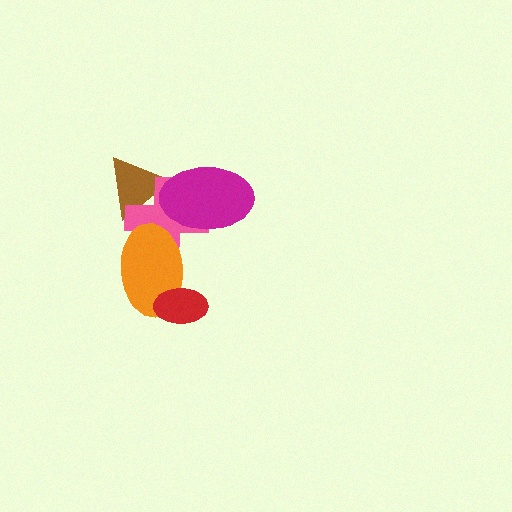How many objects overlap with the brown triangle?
2 objects overlap with the brown triangle.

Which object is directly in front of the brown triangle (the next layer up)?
The pink cross is directly in front of the brown triangle.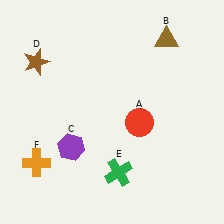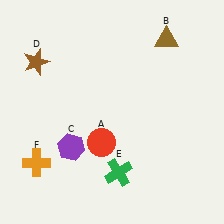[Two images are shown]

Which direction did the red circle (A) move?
The red circle (A) moved left.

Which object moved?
The red circle (A) moved left.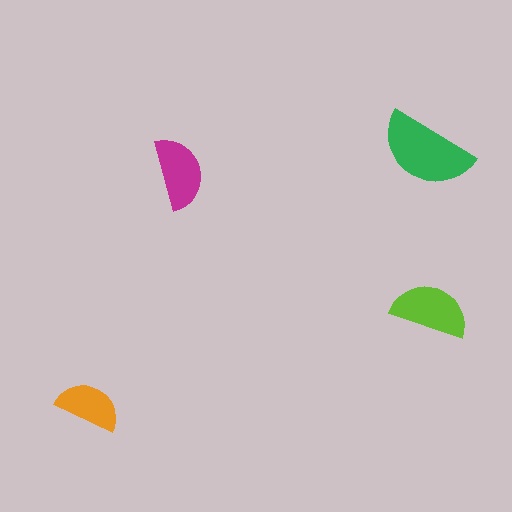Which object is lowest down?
The orange semicircle is bottommost.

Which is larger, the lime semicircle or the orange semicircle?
The lime one.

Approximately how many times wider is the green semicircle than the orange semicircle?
About 1.5 times wider.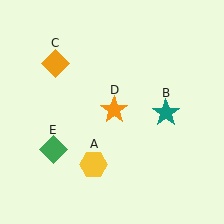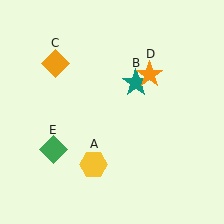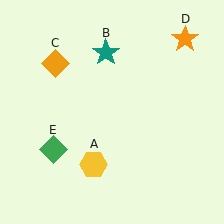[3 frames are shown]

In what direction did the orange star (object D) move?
The orange star (object D) moved up and to the right.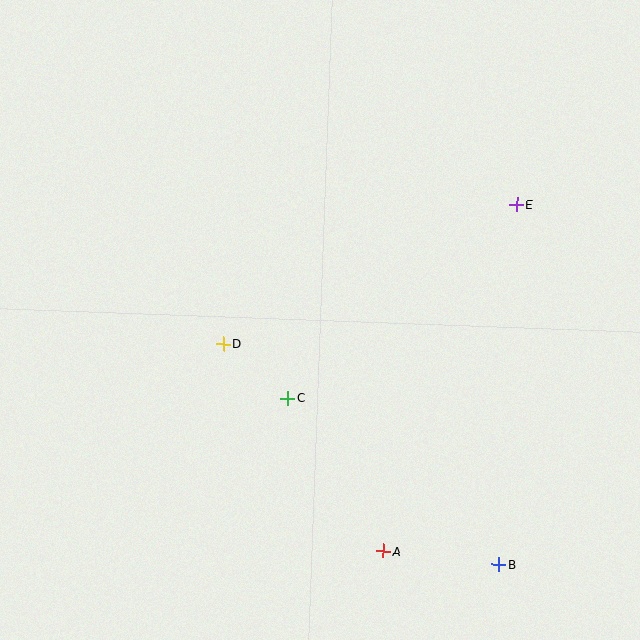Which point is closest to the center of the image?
Point C at (288, 398) is closest to the center.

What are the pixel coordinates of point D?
Point D is at (223, 344).